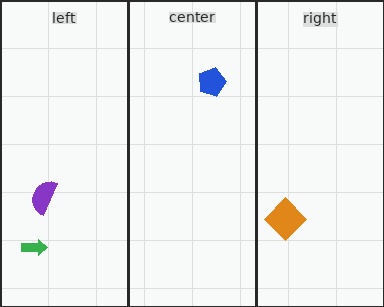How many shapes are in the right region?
1.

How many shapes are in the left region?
2.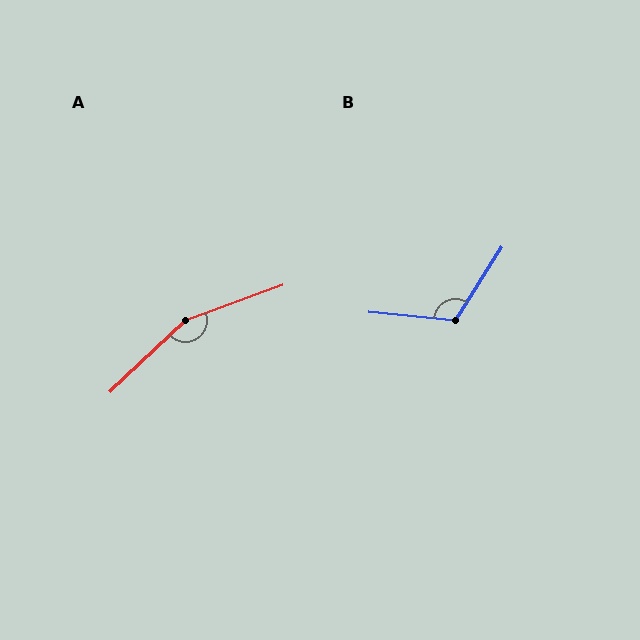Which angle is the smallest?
B, at approximately 117 degrees.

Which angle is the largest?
A, at approximately 157 degrees.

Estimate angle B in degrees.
Approximately 117 degrees.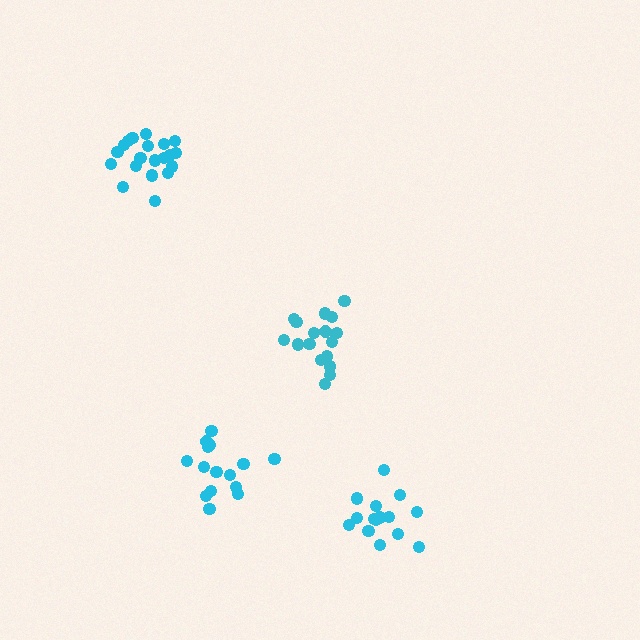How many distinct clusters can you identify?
There are 4 distinct clusters.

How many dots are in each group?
Group 1: 15 dots, Group 2: 20 dots, Group 3: 18 dots, Group 4: 15 dots (68 total).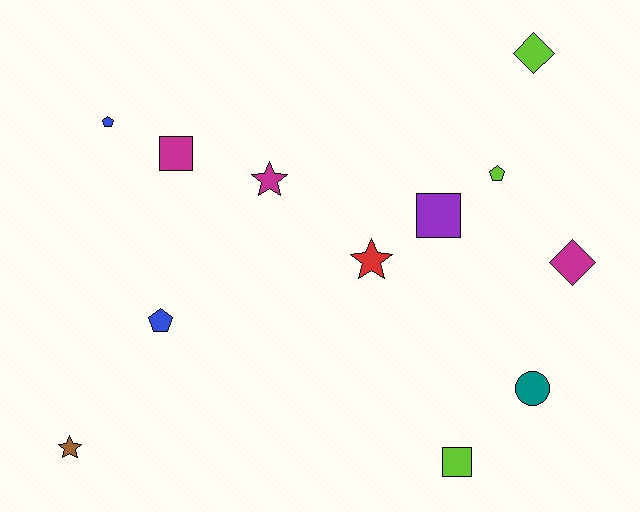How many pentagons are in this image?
There are 3 pentagons.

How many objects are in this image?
There are 12 objects.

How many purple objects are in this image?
There is 1 purple object.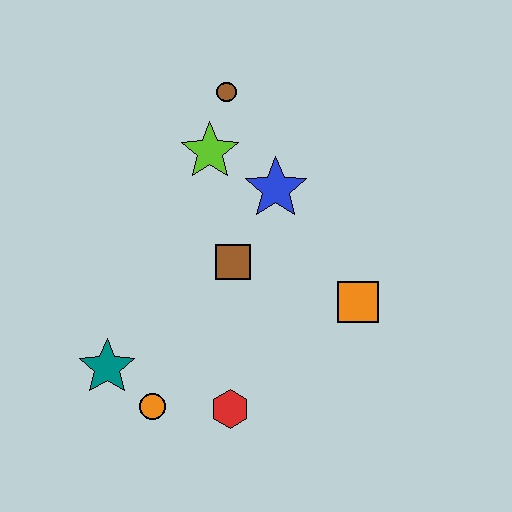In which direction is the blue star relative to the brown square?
The blue star is above the brown square.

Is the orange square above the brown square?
No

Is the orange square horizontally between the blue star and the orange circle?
No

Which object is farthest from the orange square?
The teal star is farthest from the orange square.